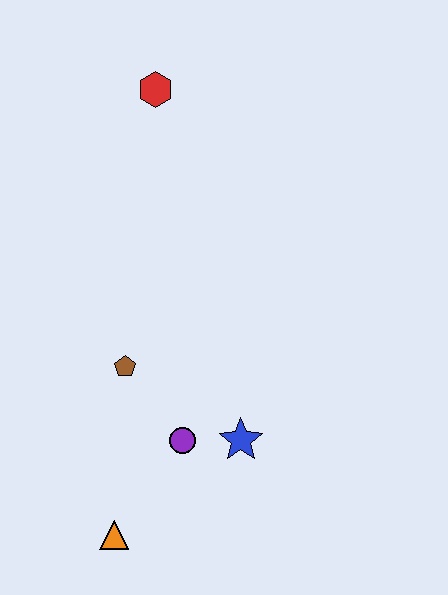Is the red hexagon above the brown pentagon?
Yes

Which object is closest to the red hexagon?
The brown pentagon is closest to the red hexagon.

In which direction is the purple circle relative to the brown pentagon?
The purple circle is below the brown pentagon.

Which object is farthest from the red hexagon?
The orange triangle is farthest from the red hexagon.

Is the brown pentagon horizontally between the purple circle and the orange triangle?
Yes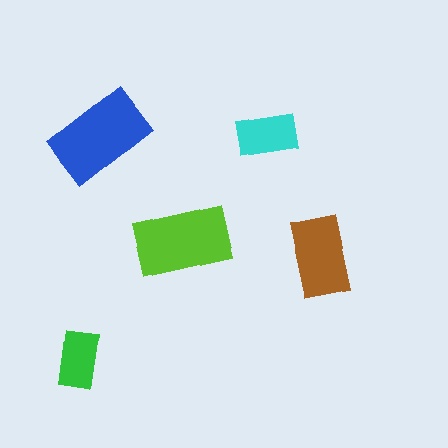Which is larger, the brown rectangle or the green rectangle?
The brown one.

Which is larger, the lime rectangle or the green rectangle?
The lime one.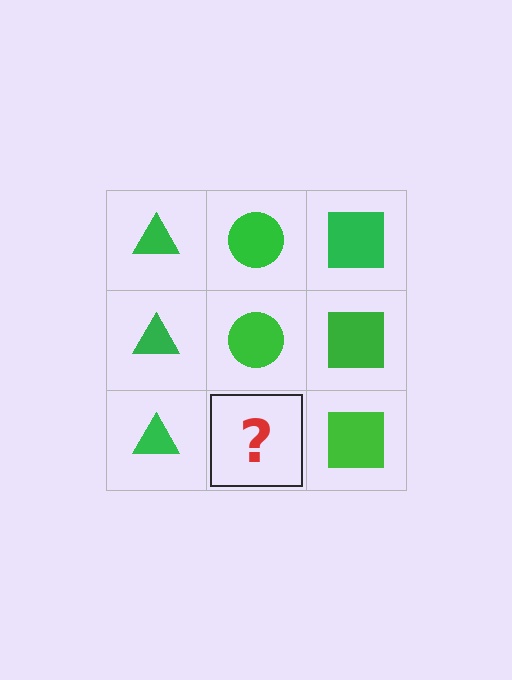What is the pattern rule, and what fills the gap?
The rule is that each column has a consistent shape. The gap should be filled with a green circle.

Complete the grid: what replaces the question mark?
The question mark should be replaced with a green circle.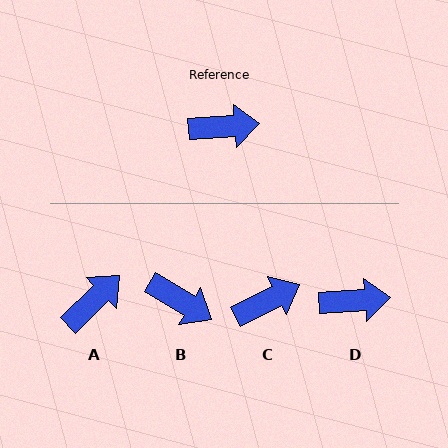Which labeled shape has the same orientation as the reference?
D.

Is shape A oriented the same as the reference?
No, it is off by about 39 degrees.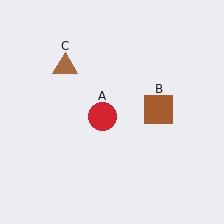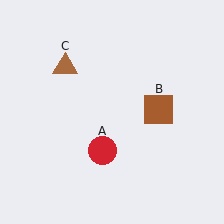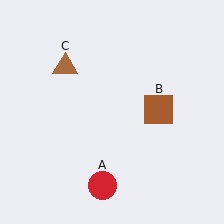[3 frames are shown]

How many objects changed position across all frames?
1 object changed position: red circle (object A).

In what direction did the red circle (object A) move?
The red circle (object A) moved down.